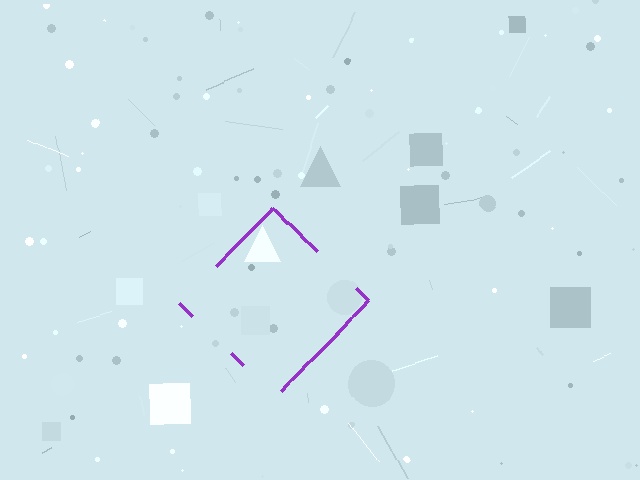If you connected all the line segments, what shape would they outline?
They would outline a diamond.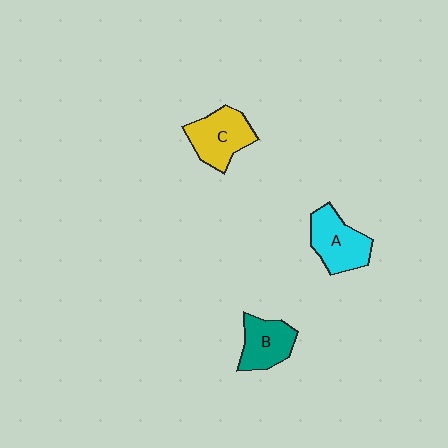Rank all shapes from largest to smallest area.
From largest to smallest: C (yellow), A (cyan), B (teal).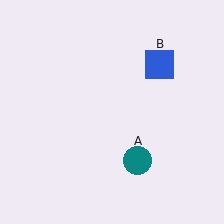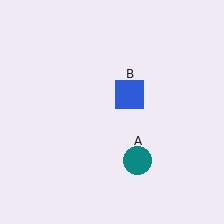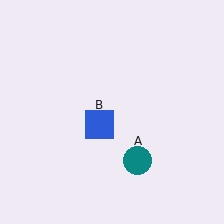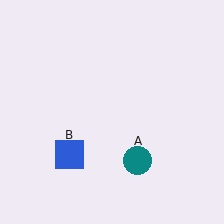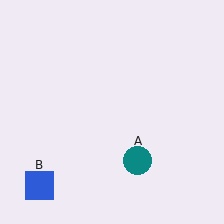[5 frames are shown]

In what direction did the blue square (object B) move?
The blue square (object B) moved down and to the left.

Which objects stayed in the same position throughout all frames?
Teal circle (object A) remained stationary.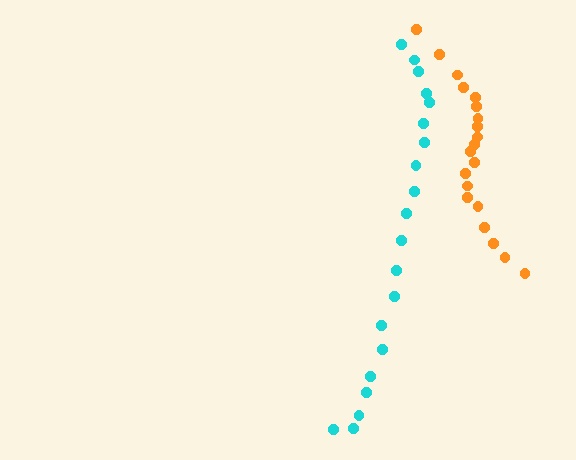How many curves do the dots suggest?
There are 2 distinct paths.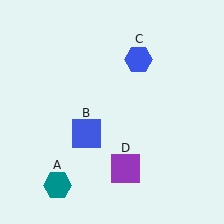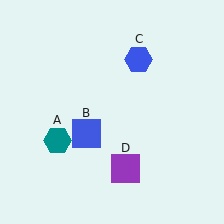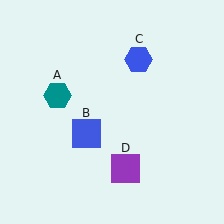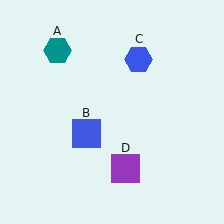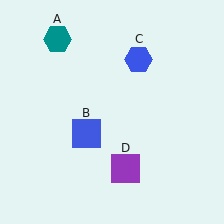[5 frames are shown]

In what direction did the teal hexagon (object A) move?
The teal hexagon (object A) moved up.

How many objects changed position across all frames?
1 object changed position: teal hexagon (object A).